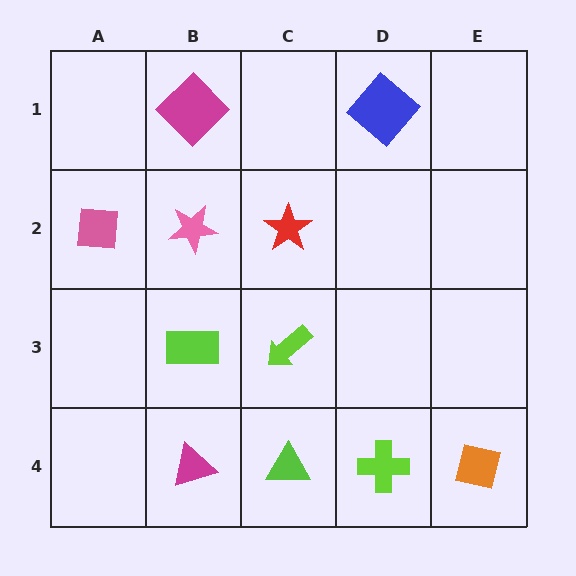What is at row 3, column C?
A lime arrow.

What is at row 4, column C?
A lime triangle.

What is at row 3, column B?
A lime rectangle.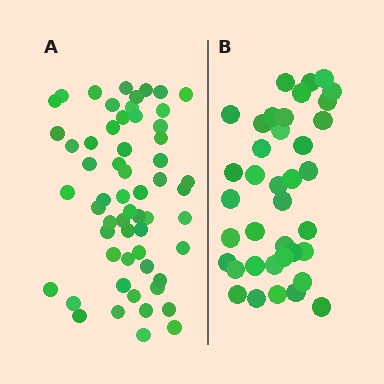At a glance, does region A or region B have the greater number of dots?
Region A (the left region) has more dots.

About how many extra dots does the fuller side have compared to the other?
Region A has approximately 20 more dots than region B.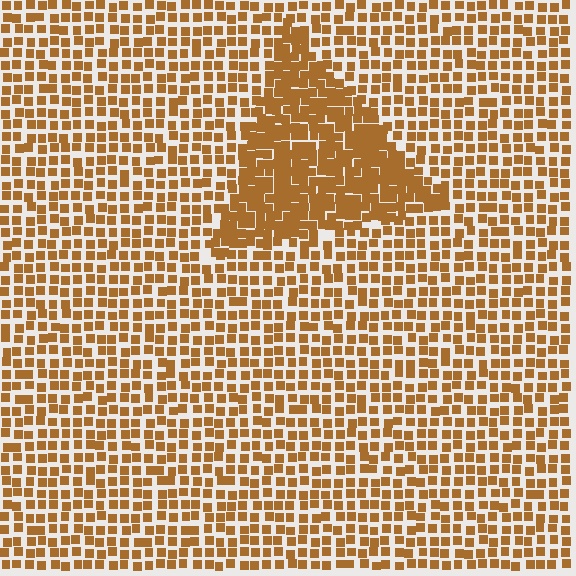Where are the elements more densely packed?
The elements are more densely packed inside the triangle boundary.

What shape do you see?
I see a triangle.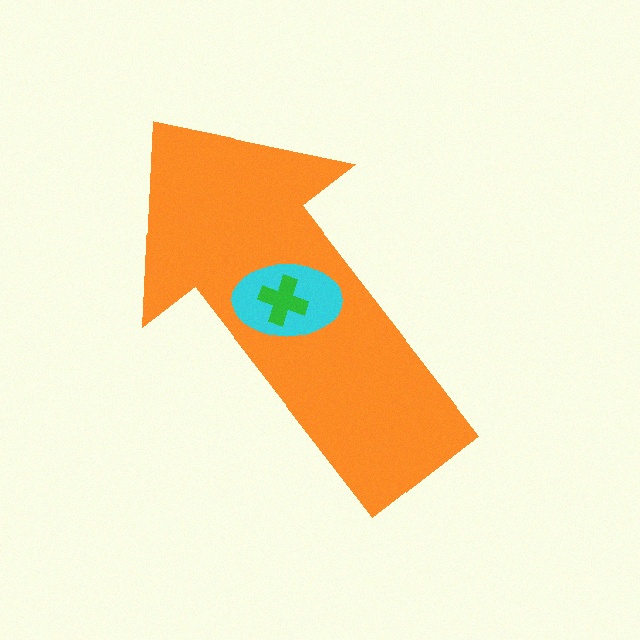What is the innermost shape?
The green cross.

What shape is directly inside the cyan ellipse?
The green cross.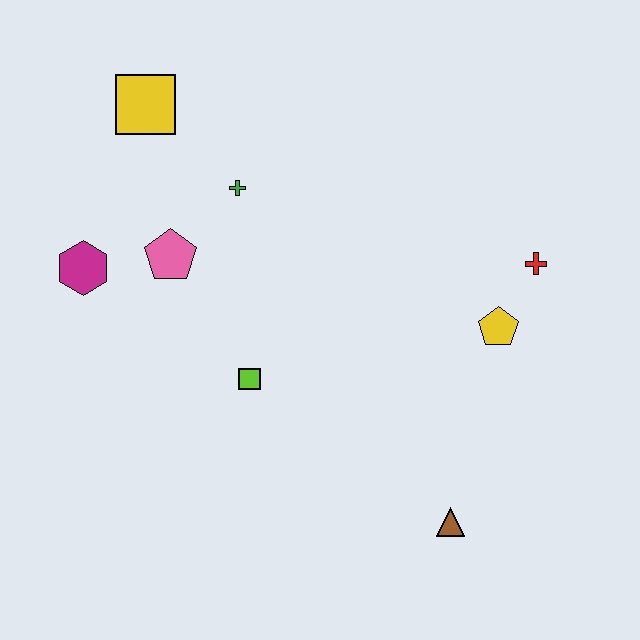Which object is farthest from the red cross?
The magenta hexagon is farthest from the red cross.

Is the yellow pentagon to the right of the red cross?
No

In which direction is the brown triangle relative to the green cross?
The brown triangle is below the green cross.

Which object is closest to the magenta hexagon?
The pink pentagon is closest to the magenta hexagon.